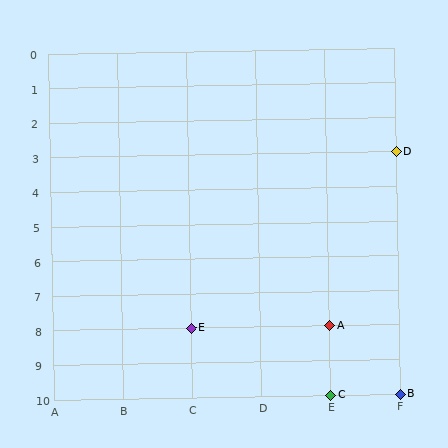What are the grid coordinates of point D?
Point D is at grid coordinates (F, 3).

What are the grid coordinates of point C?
Point C is at grid coordinates (E, 10).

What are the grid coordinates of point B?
Point B is at grid coordinates (F, 10).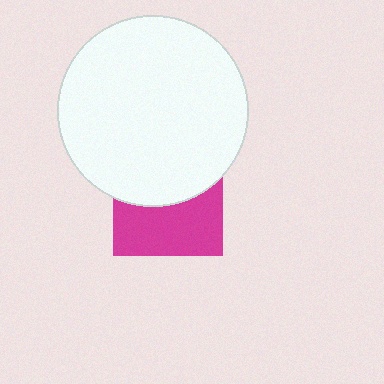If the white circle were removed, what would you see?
You would see the complete magenta square.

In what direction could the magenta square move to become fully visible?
The magenta square could move down. That would shift it out from behind the white circle entirely.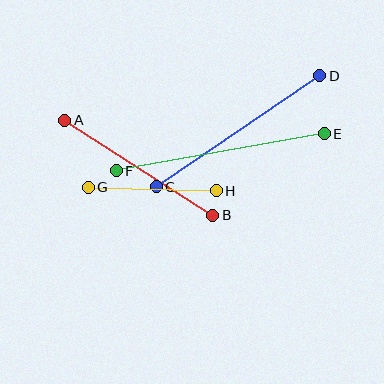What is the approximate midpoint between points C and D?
The midpoint is at approximately (238, 131) pixels.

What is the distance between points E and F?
The distance is approximately 211 pixels.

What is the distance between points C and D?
The distance is approximately 197 pixels.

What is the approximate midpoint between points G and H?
The midpoint is at approximately (152, 189) pixels.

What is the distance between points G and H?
The distance is approximately 128 pixels.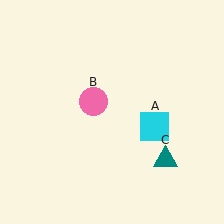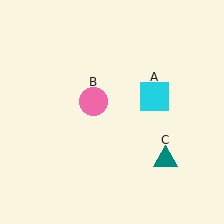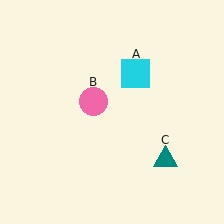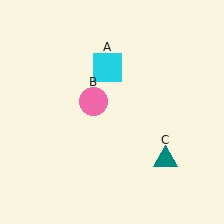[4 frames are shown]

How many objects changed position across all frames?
1 object changed position: cyan square (object A).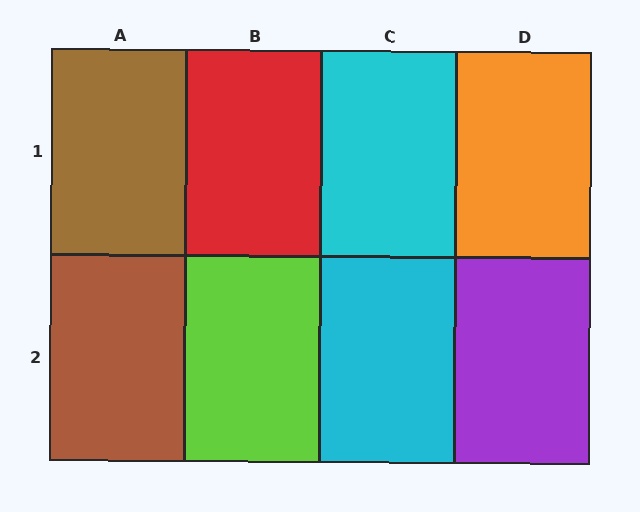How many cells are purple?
1 cell is purple.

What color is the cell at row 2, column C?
Cyan.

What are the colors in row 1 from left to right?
Brown, red, cyan, orange.